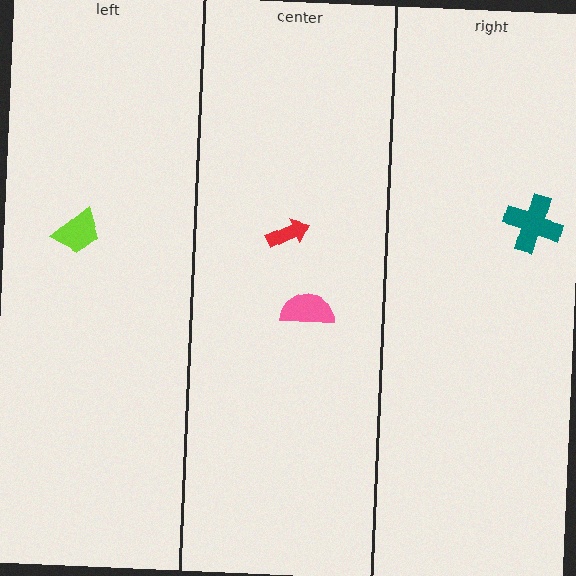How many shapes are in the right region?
1.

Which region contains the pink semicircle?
The center region.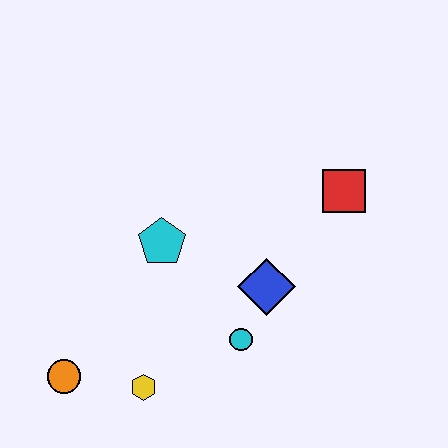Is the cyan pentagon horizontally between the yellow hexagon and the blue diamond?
Yes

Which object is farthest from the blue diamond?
The orange circle is farthest from the blue diamond.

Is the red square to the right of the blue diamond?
Yes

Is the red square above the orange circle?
Yes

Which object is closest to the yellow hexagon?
The orange circle is closest to the yellow hexagon.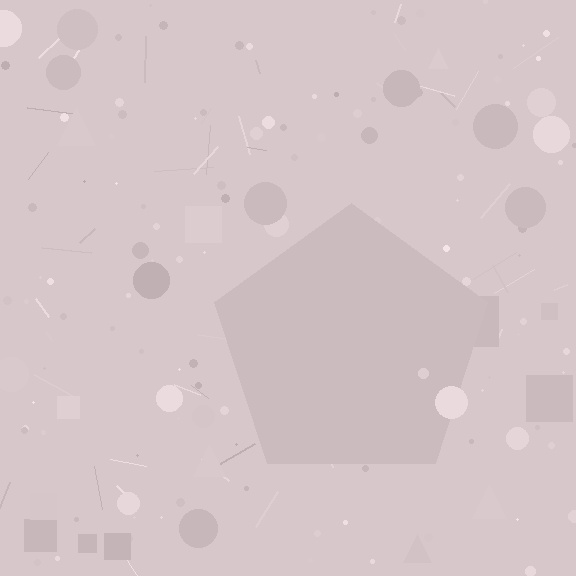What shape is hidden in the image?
A pentagon is hidden in the image.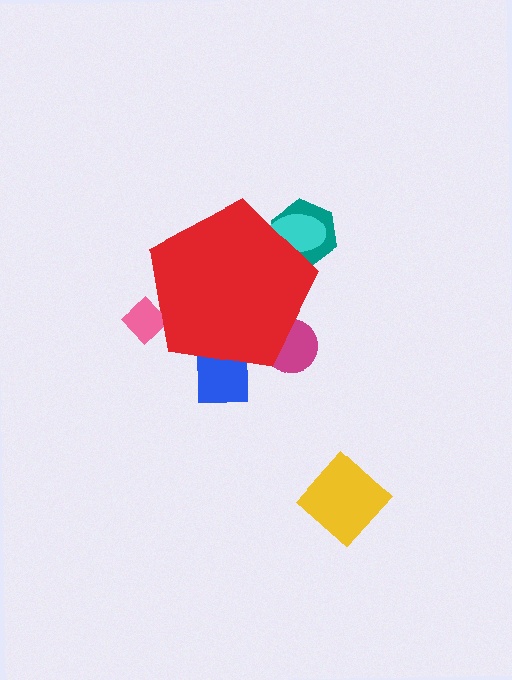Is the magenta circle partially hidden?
Yes, the magenta circle is partially hidden behind the red pentagon.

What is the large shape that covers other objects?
A red pentagon.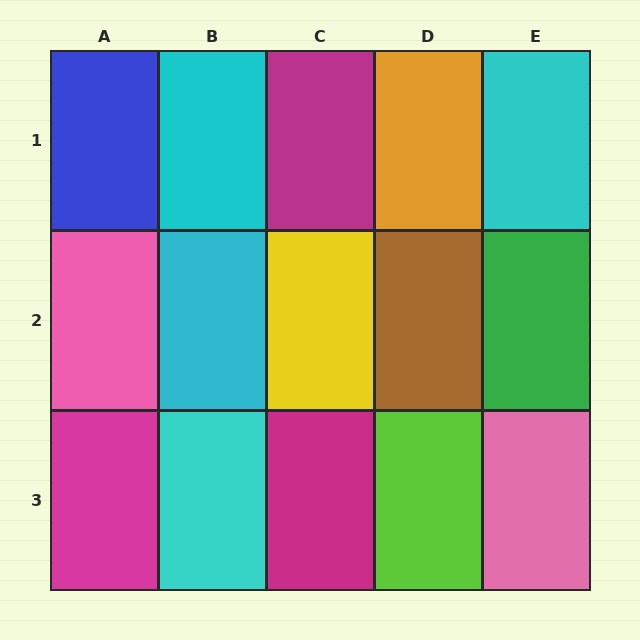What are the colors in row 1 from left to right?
Blue, cyan, magenta, orange, cyan.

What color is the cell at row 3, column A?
Magenta.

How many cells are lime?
1 cell is lime.